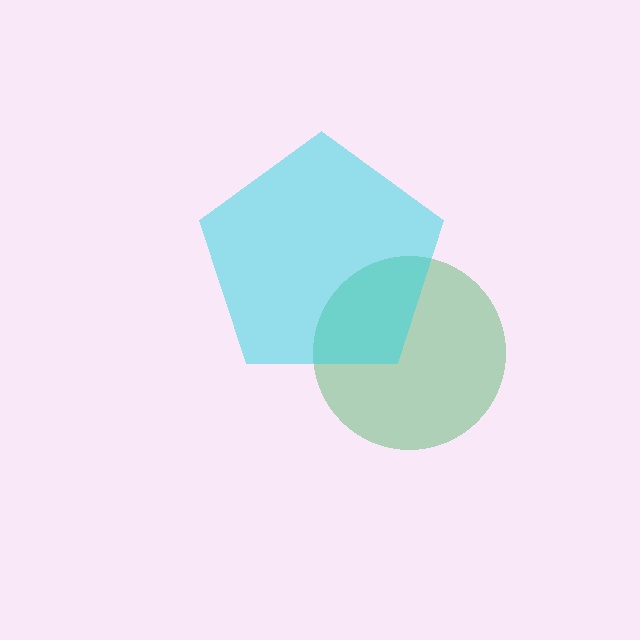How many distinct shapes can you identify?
There are 2 distinct shapes: a green circle, a cyan pentagon.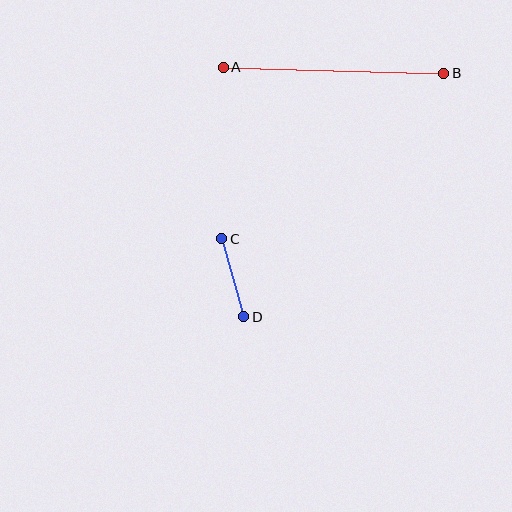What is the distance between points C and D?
The distance is approximately 81 pixels.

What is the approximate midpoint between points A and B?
The midpoint is at approximately (334, 70) pixels.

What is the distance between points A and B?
The distance is approximately 220 pixels.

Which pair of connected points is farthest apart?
Points A and B are farthest apart.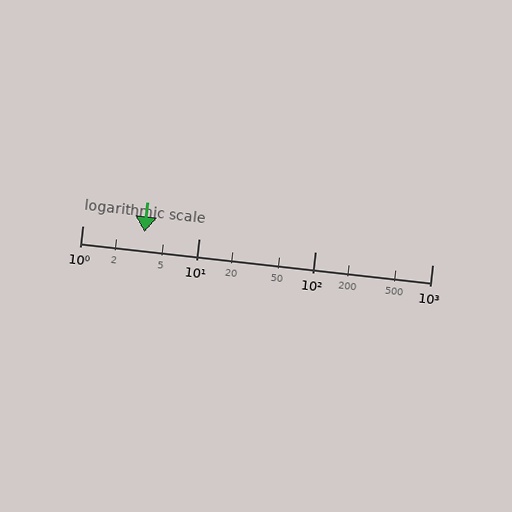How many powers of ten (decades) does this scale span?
The scale spans 3 decades, from 1 to 1000.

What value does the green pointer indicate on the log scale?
The pointer indicates approximately 3.4.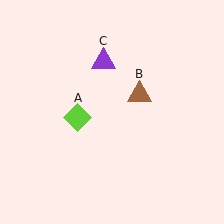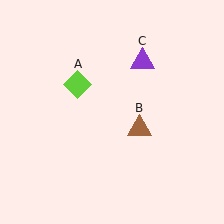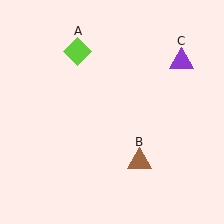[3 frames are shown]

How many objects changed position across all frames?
3 objects changed position: lime diamond (object A), brown triangle (object B), purple triangle (object C).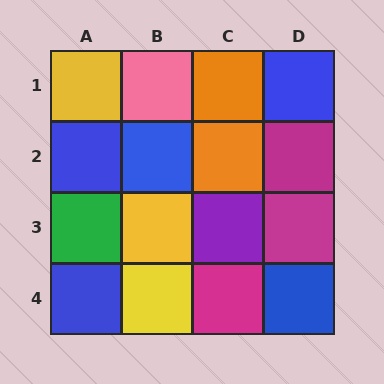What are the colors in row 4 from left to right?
Blue, yellow, magenta, blue.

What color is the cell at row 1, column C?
Orange.